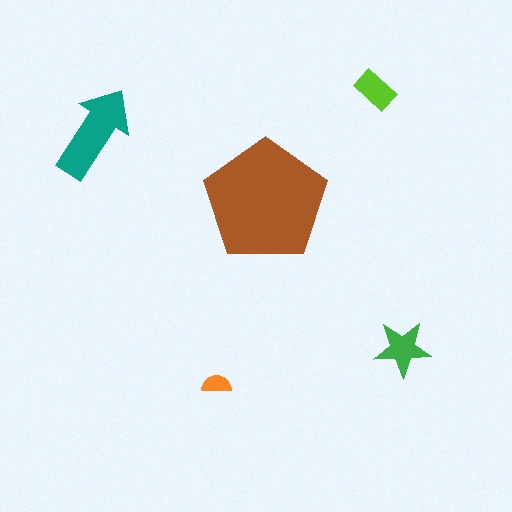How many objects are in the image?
There are 5 objects in the image.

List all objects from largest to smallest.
The brown pentagon, the teal arrow, the green star, the lime rectangle, the orange semicircle.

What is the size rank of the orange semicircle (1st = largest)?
5th.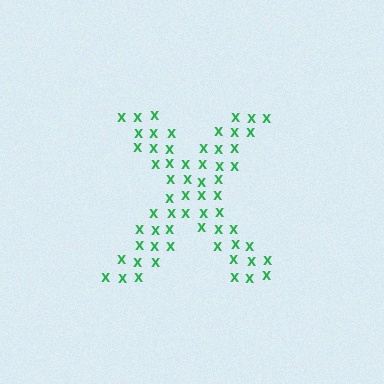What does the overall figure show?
The overall figure shows the letter X.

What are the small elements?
The small elements are letter X's.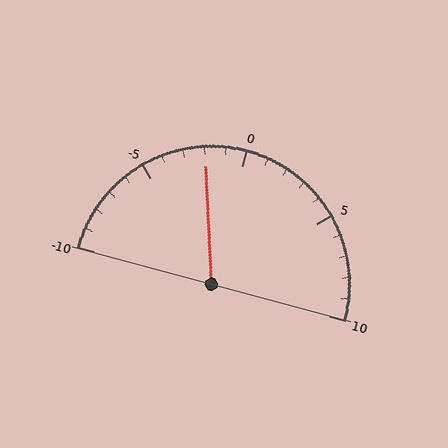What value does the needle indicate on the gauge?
The needle indicates approximately -2.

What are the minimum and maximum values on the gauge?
The gauge ranges from -10 to 10.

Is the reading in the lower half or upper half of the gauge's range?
The reading is in the lower half of the range (-10 to 10).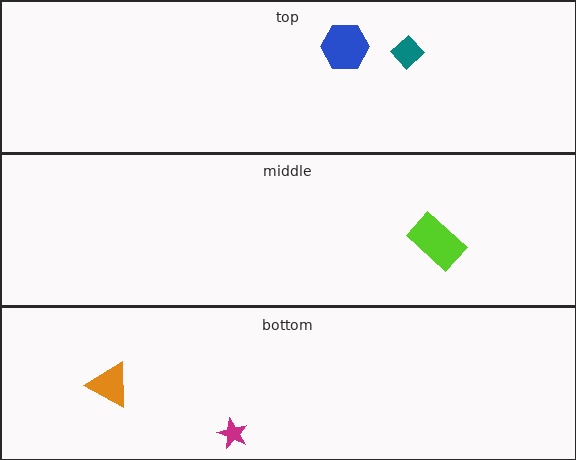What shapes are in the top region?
The blue hexagon, the teal diamond.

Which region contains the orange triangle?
The bottom region.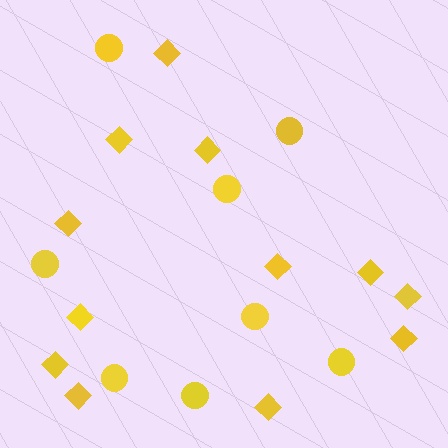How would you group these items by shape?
There are 2 groups: one group of circles (8) and one group of diamonds (12).